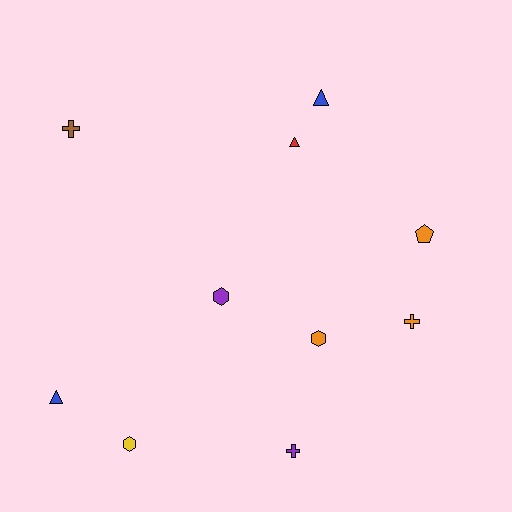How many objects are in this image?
There are 10 objects.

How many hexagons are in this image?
There are 3 hexagons.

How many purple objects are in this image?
There are 2 purple objects.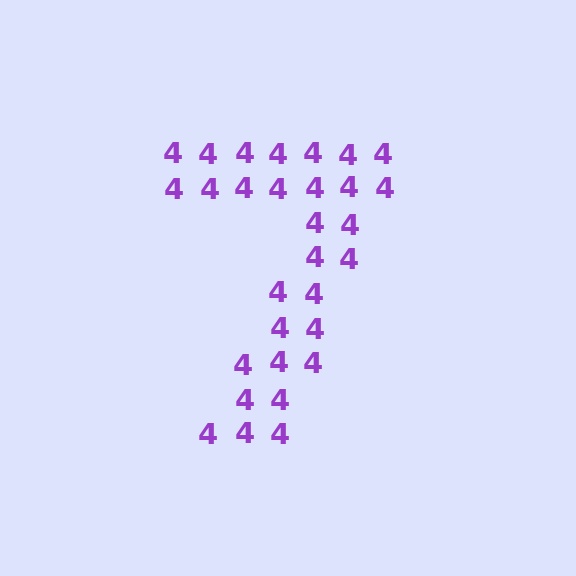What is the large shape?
The large shape is the digit 7.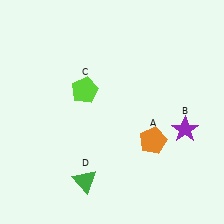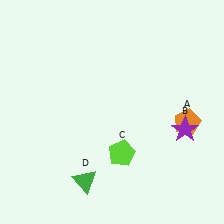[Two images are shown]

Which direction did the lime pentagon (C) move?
The lime pentagon (C) moved down.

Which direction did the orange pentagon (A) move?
The orange pentagon (A) moved right.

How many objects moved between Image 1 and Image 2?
2 objects moved between the two images.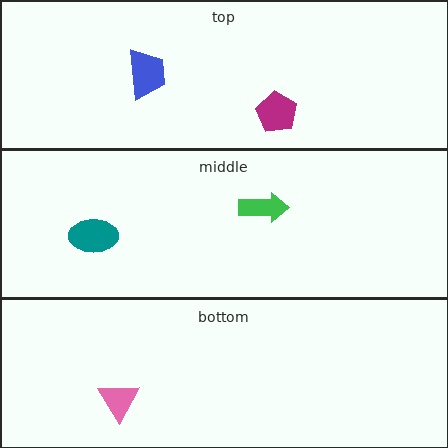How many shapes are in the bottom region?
1.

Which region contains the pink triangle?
The bottom region.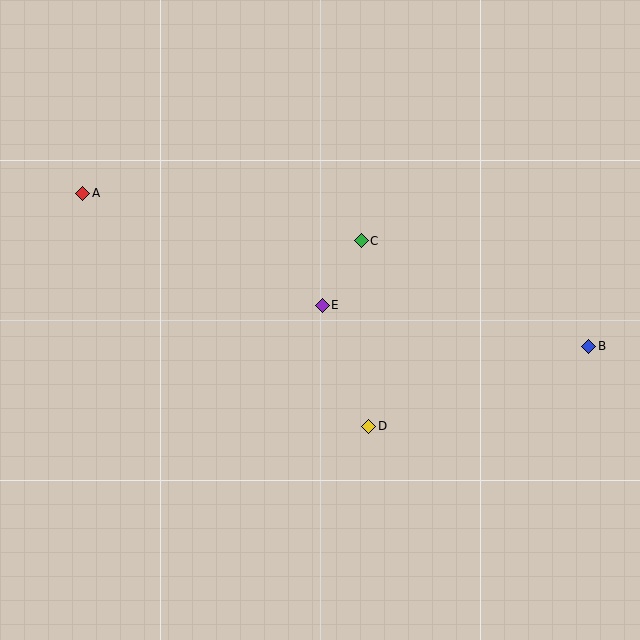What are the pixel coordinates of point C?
Point C is at (361, 241).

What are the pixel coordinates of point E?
Point E is at (322, 305).